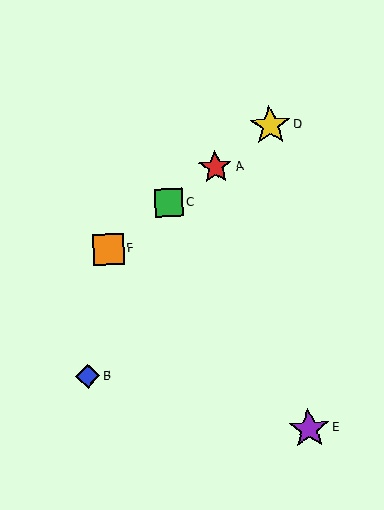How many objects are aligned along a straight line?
4 objects (A, C, D, F) are aligned along a straight line.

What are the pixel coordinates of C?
Object C is at (169, 203).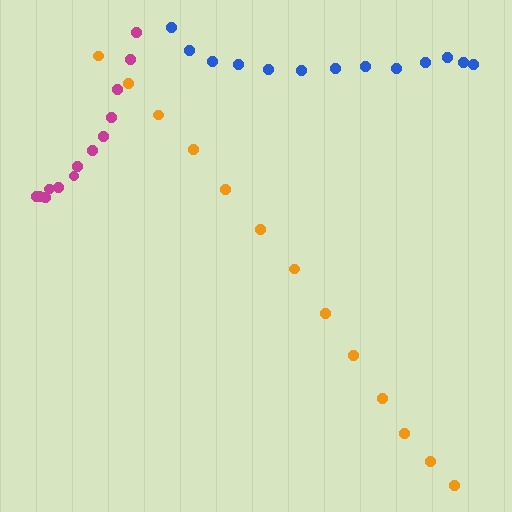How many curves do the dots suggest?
There are 3 distinct paths.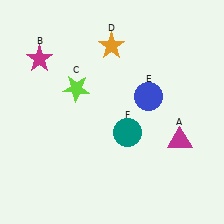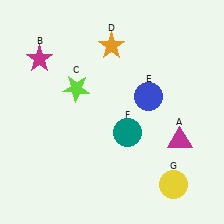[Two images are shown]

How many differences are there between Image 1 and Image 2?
There is 1 difference between the two images.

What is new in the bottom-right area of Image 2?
A yellow circle (G) was added in the bottom-right area of Image 2.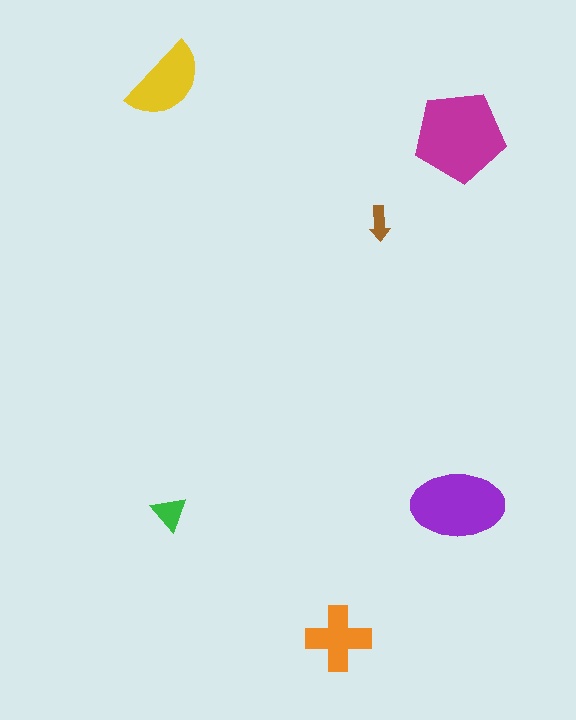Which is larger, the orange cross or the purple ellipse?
The purple ellipse.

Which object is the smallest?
The brown arrow.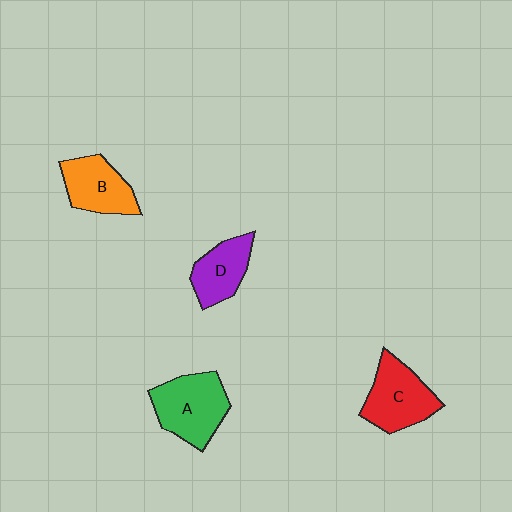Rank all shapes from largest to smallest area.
From largest to smallest: A (green), C (red), B (orange), D (purple).